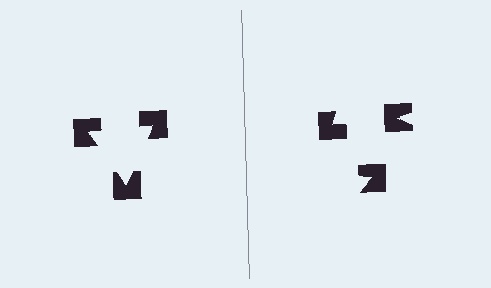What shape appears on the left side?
An illusory triangle.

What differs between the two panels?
The notched squares are positioned identically on both sides; only the wedge orientations differ. On the left they align to a triangle; on the right they are misaligned.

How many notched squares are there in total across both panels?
6 — 3 on each side.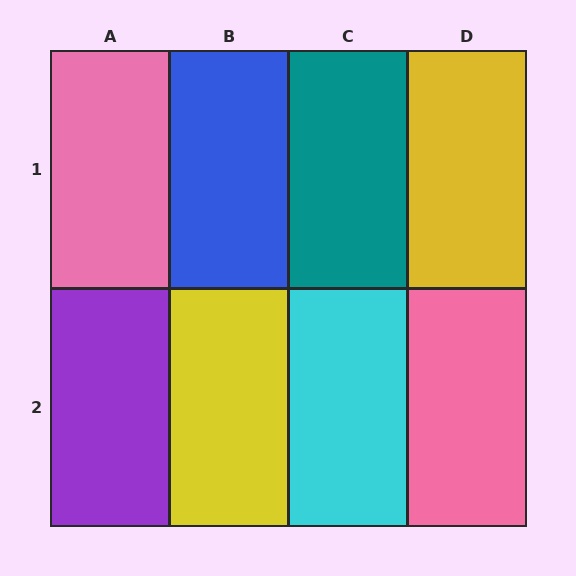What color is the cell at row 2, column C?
Cyan.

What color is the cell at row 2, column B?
Yellow.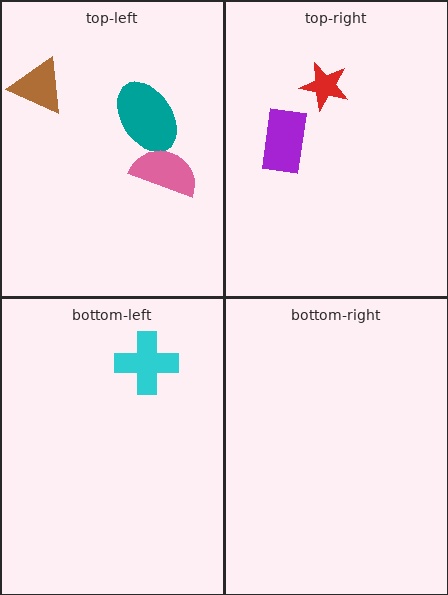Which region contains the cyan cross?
The bottom-left region.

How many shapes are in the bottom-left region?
1.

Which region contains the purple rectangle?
The top-right region.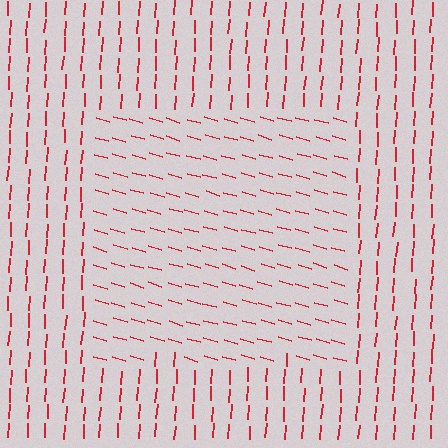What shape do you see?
I see a rectangle.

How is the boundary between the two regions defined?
The boundary is defined purely by a change in line orientation (approximately 77 degrees difference). All lines are the same color and thickness.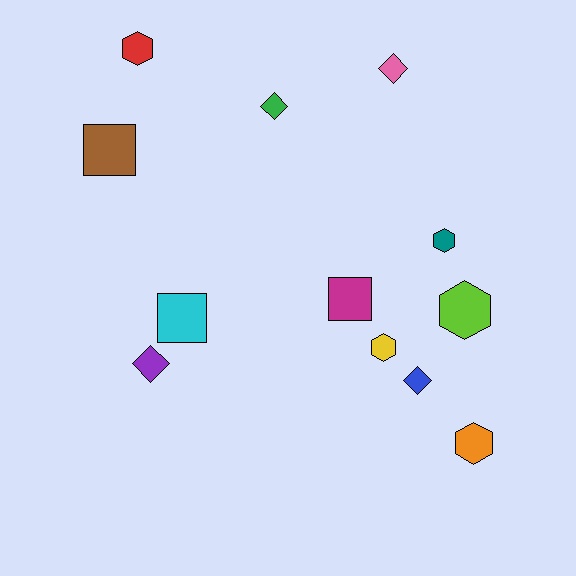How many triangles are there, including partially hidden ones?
There are no triangles.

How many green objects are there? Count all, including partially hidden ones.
There is 1 green object.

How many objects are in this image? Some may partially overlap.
There are 12 objects.